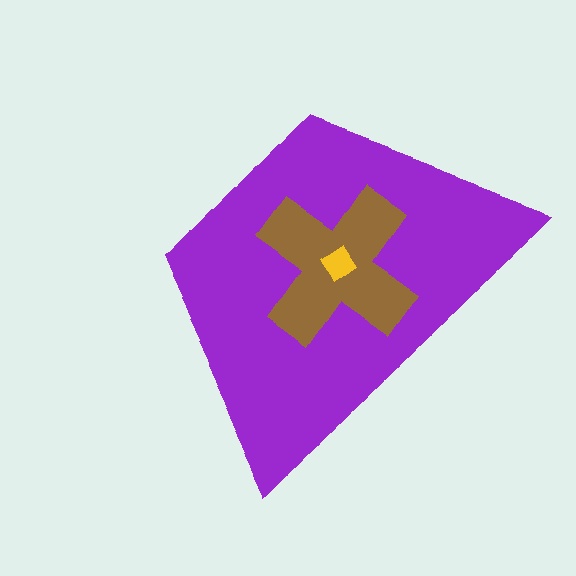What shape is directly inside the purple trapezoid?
The brown cross.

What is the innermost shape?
The yellow diamond.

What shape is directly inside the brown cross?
The yellow diamond.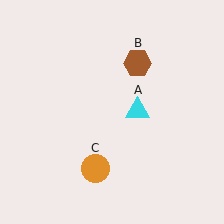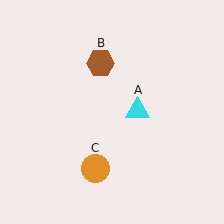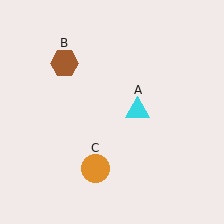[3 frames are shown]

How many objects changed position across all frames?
1 object changed position: brown hexagon (object B).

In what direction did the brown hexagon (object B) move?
The brown hexagon (object B) moved left.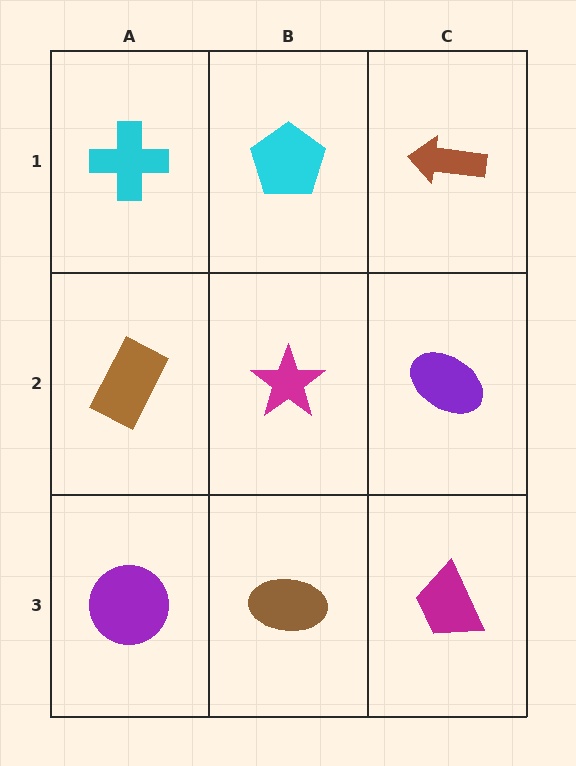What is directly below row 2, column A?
A purple circle.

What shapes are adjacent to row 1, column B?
A magenta star (row 2, column B), a cyan cross (row 1, column A), a brown arrow (row 1, column C).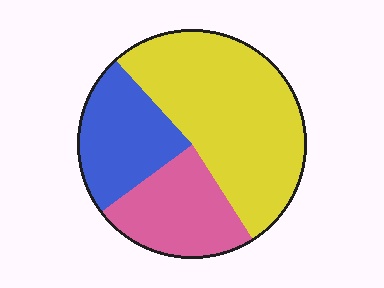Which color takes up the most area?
Yellow, at roughly 55%.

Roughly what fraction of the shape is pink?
Pink covers about 25% of the shape.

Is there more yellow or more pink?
Yellow.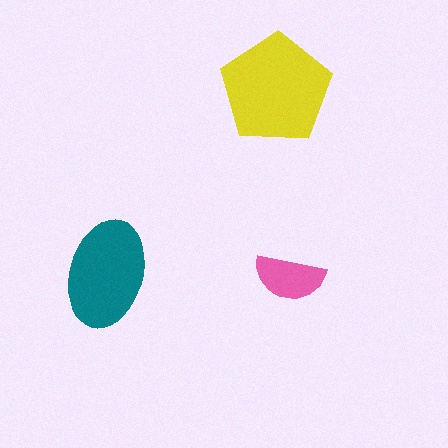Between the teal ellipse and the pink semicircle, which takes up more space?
The teal ellipse.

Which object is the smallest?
The pink semicircle.